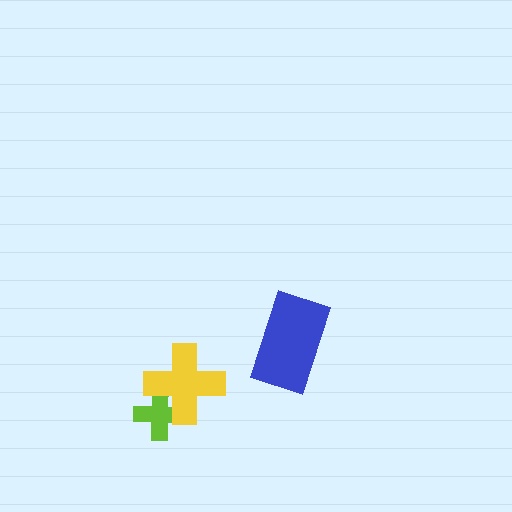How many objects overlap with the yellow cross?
1 object overlaps with the yellow cross.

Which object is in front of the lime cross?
The yellow cross is in front of the lime cross.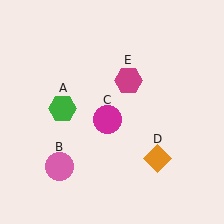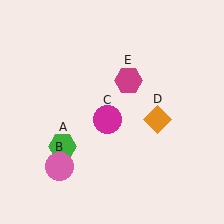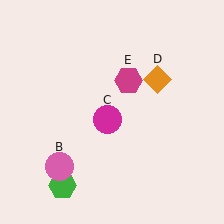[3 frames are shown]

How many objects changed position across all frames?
2 objects changed position: green hexagon (object A), orange diamond (object D).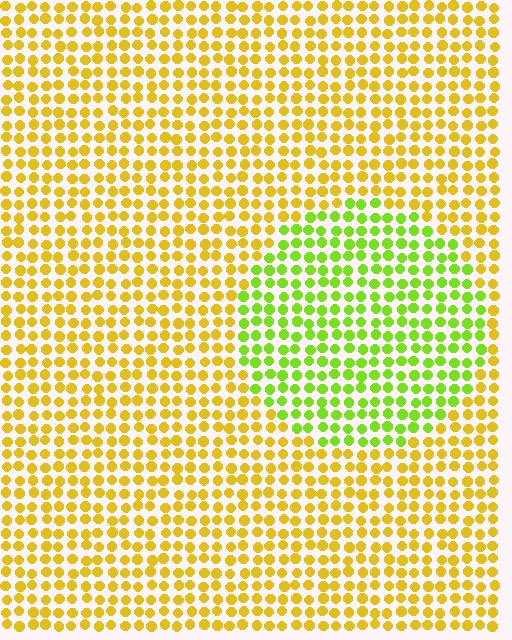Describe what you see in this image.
The image is filled with small yellow elements in a uniform arrangement. A circle-shaped region is visible where the elements are tinted to a slightly different hue, forming a subtle color boundary.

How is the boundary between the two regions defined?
The boundary is defined purely by a slight shift in hue (about 43 degrees). Spacing, size, and orientation are identical on both sides.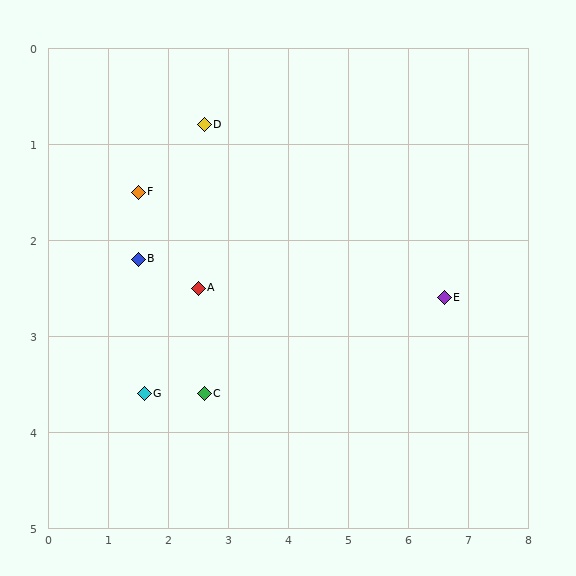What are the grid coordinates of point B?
Point B is at approximately (1.5, 2.2).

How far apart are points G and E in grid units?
Points G and E are about 5.1 grid units apart.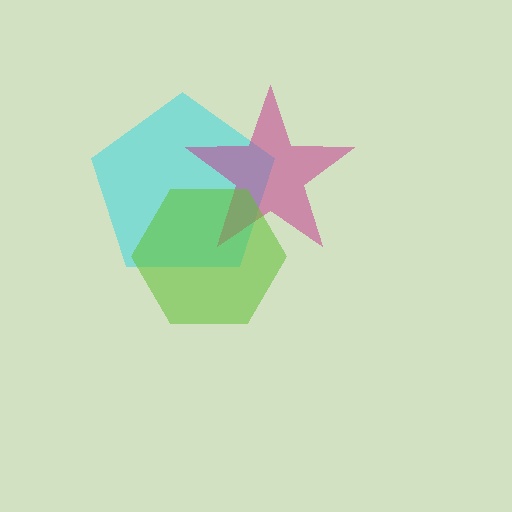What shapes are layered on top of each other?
The layered shapes are: a cyan pentagon, a magenta star, a lime hexagon.